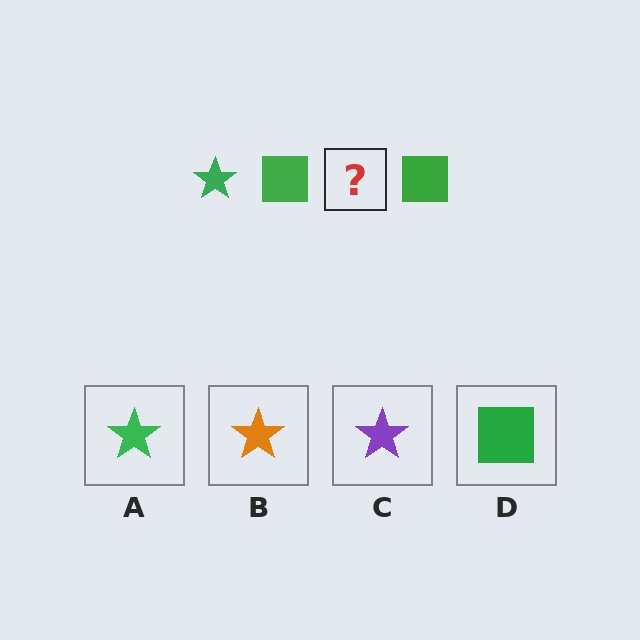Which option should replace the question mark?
Option A.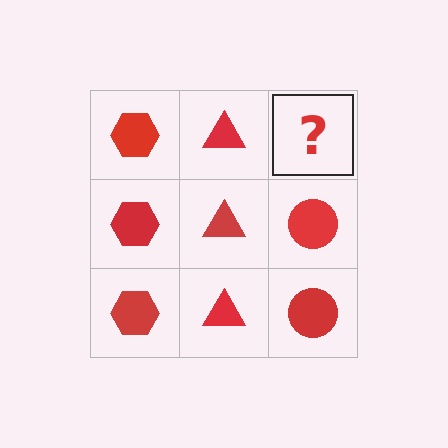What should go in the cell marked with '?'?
The missing cell should contain a red circle.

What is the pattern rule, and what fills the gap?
The rule is that each column has a consistent shape. The gap should be filled with a red circle.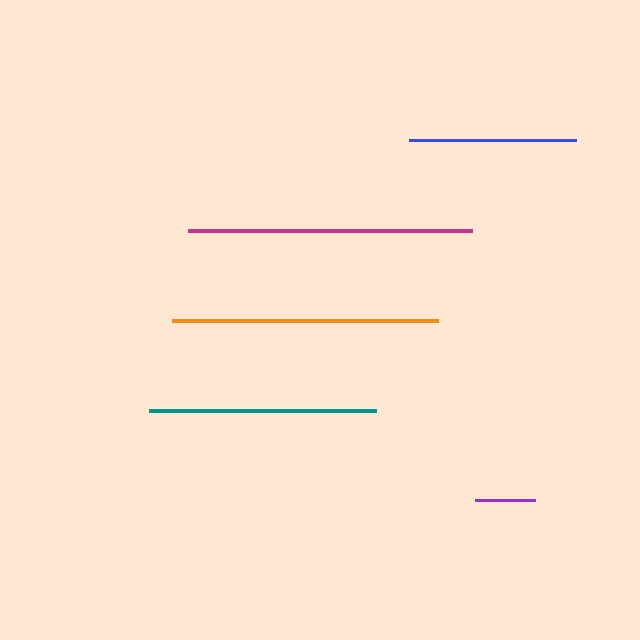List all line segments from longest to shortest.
From longest to shortest: magenta, orange, teal, blue, purple.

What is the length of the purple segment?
The purple segment is approximately 60 pixels long.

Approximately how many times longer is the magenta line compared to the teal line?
The magenta line is approximately 1.3 times the length of the teal line.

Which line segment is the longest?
The magenta line is the longest at approximately 284 pixels.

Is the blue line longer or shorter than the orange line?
The orange line is longer than the blue line.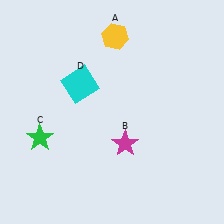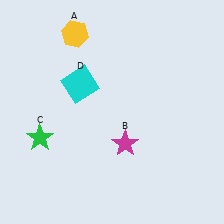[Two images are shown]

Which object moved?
The yellow hexagon (A) moved left.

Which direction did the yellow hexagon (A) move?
The yellow hexagon (A) moved left.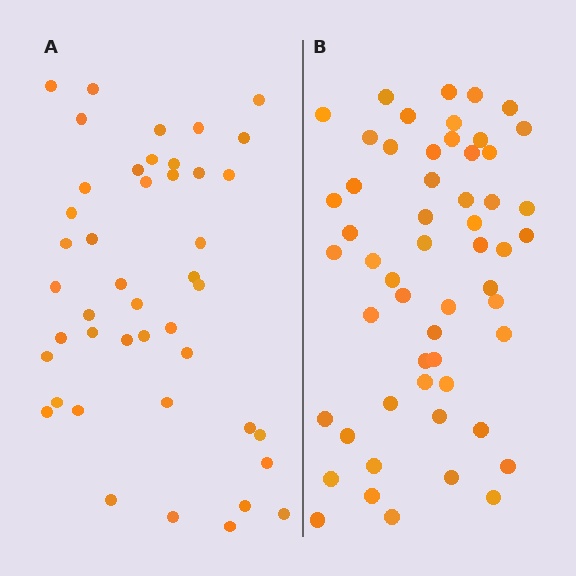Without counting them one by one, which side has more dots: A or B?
Region B (the right region) has more dots.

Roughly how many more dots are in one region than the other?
Region B has roughly 12 or so more dots than region A.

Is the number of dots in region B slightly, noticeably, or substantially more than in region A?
Region B has noticeably more, but not dramatically so. The ratio is roughly 1.2 to 1.